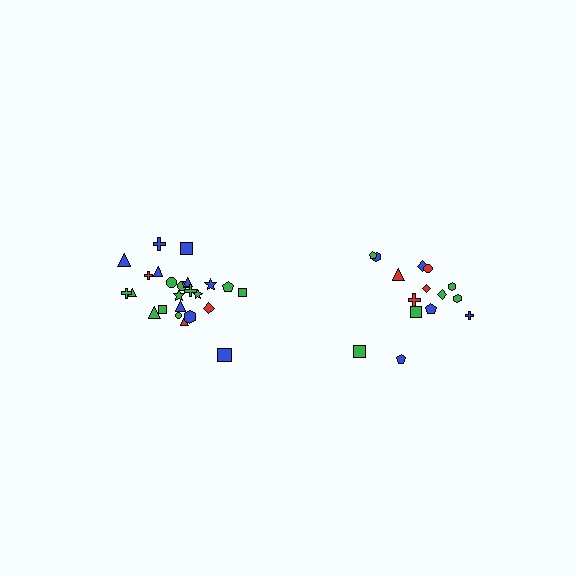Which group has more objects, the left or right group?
The left group.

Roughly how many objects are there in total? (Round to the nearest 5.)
Roughly 40 objects in total.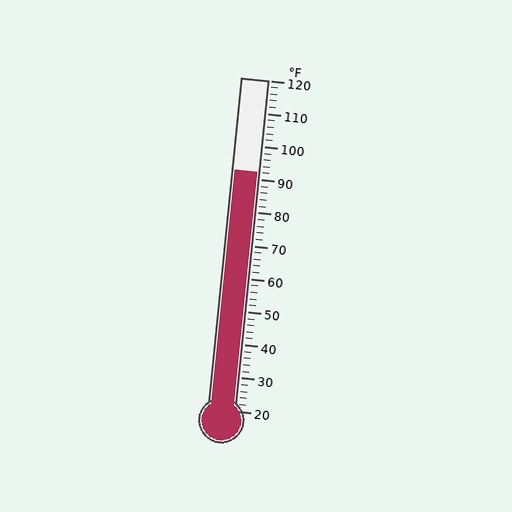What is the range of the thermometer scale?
The thermometer scale ranges from 20°F to 120°F.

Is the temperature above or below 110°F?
The temperature is below 110°F.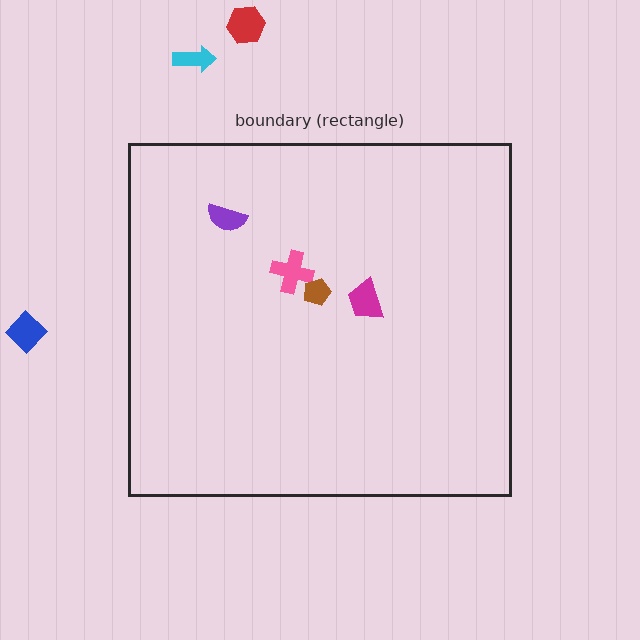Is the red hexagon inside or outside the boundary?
Outside.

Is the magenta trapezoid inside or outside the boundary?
Inside.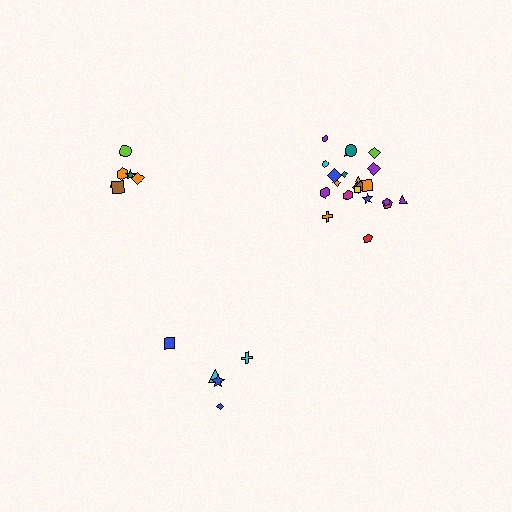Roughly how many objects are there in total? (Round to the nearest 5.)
Roughly 35 objects in total.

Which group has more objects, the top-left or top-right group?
The top-right group.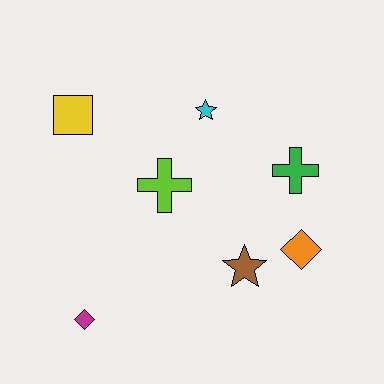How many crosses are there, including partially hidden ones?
There are 2 crosses.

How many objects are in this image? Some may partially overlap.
There are 7 objects.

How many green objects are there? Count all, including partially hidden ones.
There is 1 green object.